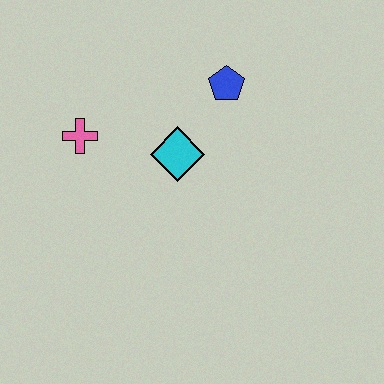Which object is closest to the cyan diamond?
The blue pentagon is closest to the cyan diamond.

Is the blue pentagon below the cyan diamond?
No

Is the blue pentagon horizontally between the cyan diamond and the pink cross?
No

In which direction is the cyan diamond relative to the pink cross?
The cyan diamond is to the right of the pink cross.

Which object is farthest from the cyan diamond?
The pink cross is farthest from the cyan diamond.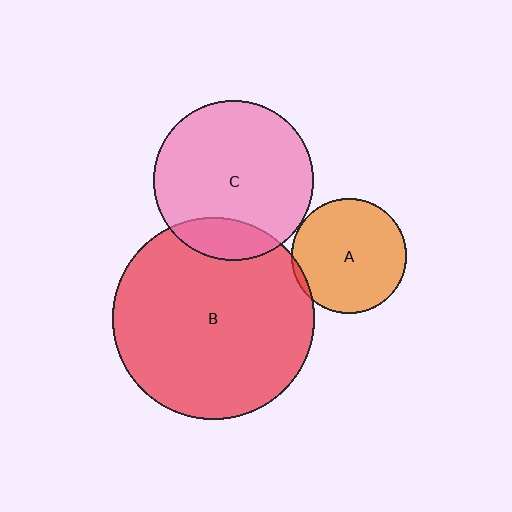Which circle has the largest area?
Circle B (red).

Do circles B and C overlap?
Yes.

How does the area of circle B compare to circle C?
Approximately 1.6 times.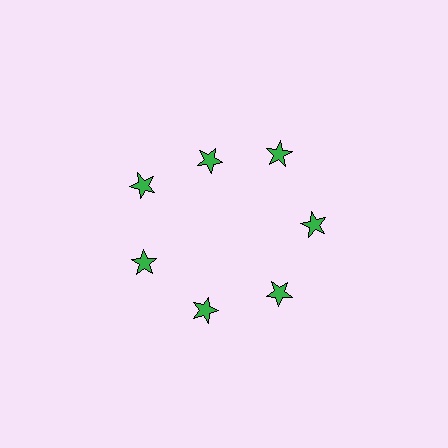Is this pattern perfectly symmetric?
No. The 7 green stars are arranged in a ring, but one element near the 12 o'clock position is pulled inward toward the center, breaking the 7-fold rotational symmetry.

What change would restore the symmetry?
The symmetry would be restored by moving it outward, back onto the ring so that all 7 stars sit at equal angles and equal distance from the center.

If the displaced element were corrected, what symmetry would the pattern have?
It would have 7-fold rotational symmetry — the pattern would map onto itself every 51 degrees.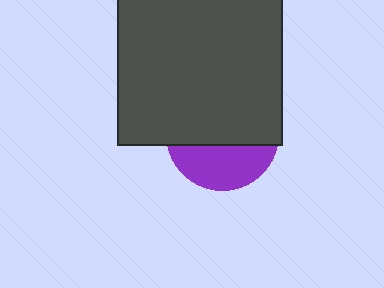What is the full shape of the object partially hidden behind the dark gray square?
The partially hidden object is a purple circle.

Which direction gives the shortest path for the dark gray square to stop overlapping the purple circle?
Moving up gives the shortest separation.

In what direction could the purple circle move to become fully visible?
The purple circle could move down. That would shift it out from behind the dark gray square entirely.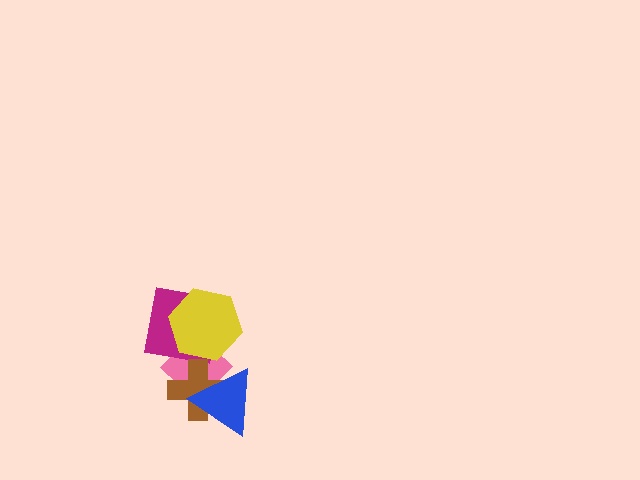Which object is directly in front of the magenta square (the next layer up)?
The brown cross is directly in front of the magenta square.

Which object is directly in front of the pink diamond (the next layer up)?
The magenta square is directly in front of the pink diamond.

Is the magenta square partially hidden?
Yes, it is partially covered by another shape.